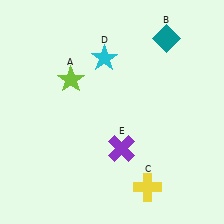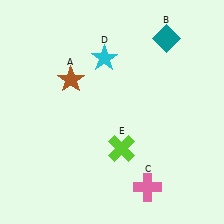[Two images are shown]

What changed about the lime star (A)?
In Image 1, A is lime. In Image 2, it changed to brown.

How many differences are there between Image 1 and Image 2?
There are 3 differences between the two images.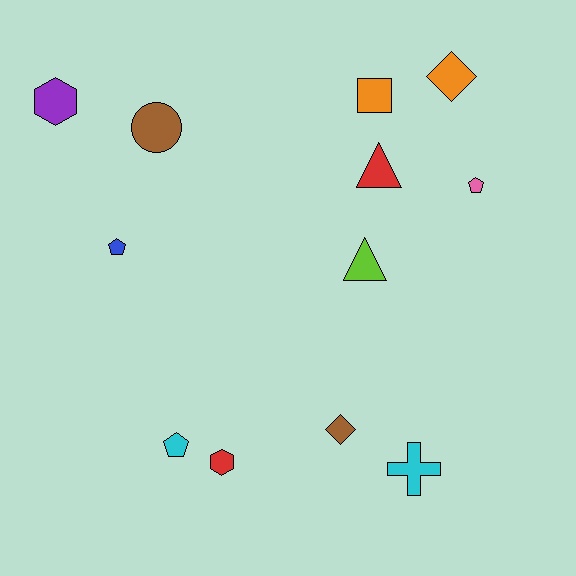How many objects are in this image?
There are 12 objects.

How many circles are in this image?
There is 1 circle.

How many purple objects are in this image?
There is 1 purple object.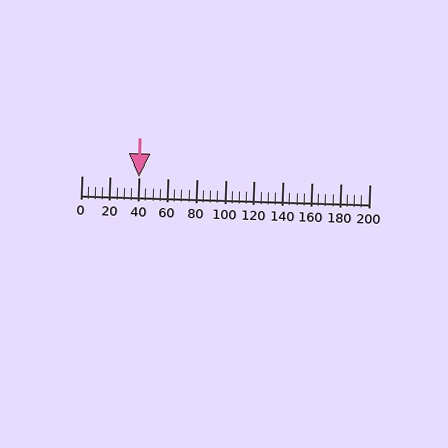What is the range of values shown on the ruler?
The ruler shows values from 0 to 200.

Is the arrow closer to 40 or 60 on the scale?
The arrow is closer to 40.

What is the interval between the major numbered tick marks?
The major tick marks are spaced 20 units apart.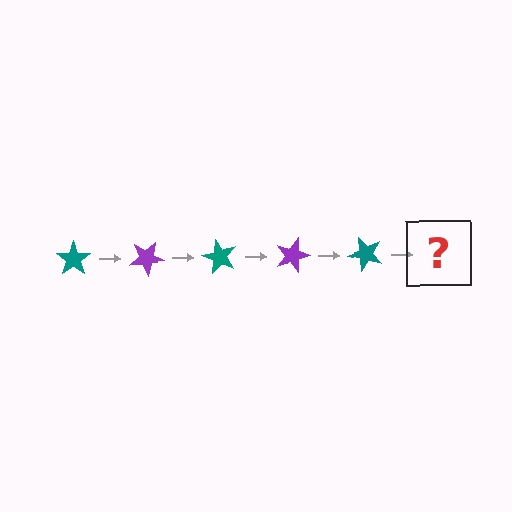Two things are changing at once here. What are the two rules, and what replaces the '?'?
The two rules are that it rotates 30 degrees each step and the color cycles through teal and purple. The '?' should be a purple star, rotated 150 degrees from the start.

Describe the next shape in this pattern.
It should be a purple star, rotated 150 degrees from the start.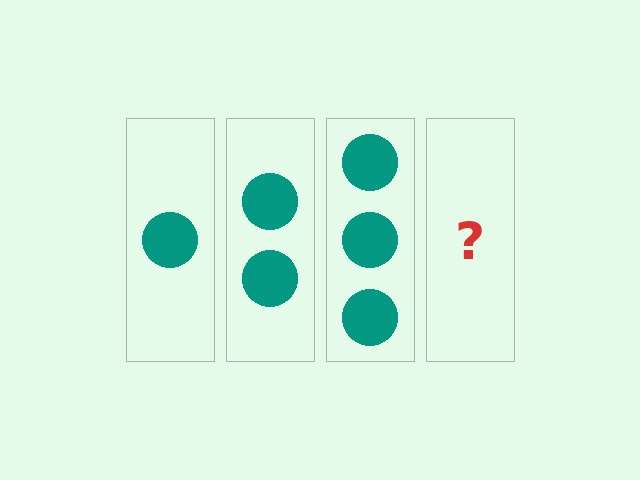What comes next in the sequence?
The next element should be 4 circles.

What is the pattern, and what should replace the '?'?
The pattern is that each step adds one more circle. The '?' should be 4 circles.